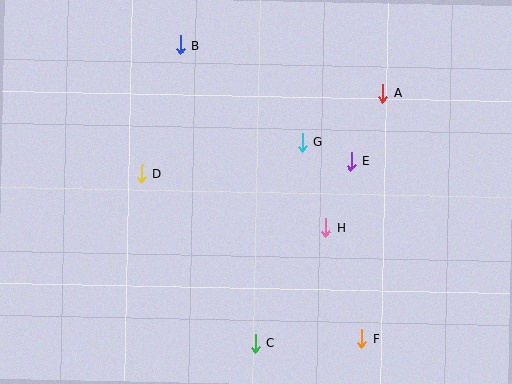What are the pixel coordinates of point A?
Point A is at (383, 93).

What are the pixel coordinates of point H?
Point H is at (326, 228).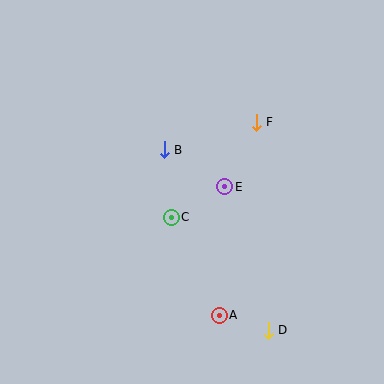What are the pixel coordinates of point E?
Point E is at (225, 187).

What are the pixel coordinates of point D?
Point D is at (268, 330).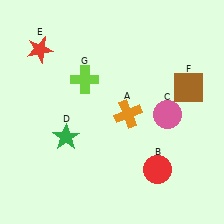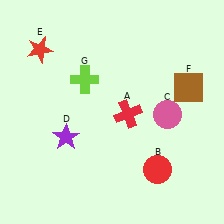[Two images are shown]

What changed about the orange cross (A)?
In Image 1, A is orange. In Image 2, it changed to red.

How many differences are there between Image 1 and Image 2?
There are 2 differences between the two images.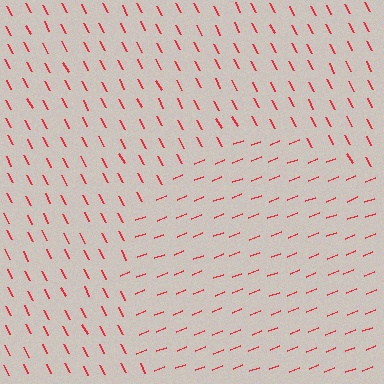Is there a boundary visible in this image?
Yes, there is a texture boundary formed by a change in line orientation.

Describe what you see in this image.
The image is filled with small red line segments. A circle region in the image has lines oriented differently from the surrounding lines, creating a visible texture boundary.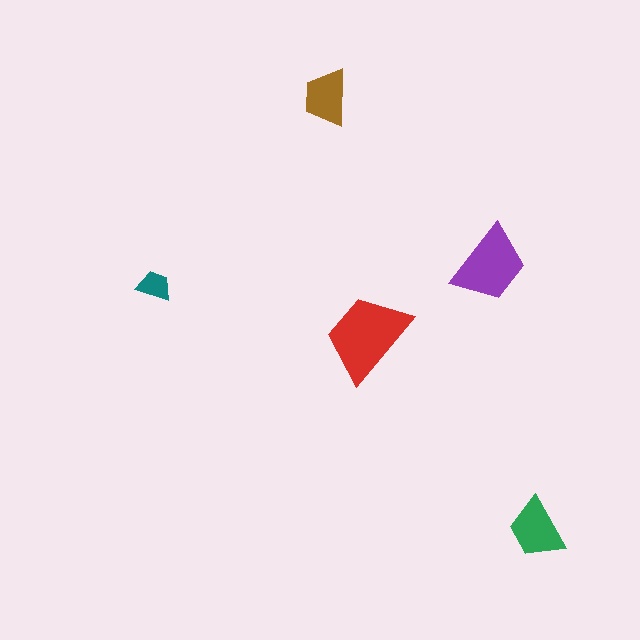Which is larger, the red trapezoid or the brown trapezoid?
The red one.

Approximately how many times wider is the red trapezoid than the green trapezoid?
About 1.5 times wider.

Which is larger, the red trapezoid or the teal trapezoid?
The red one.